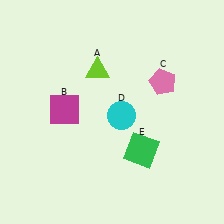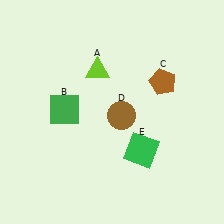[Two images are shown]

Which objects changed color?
B changed from magenta to green. C changed from pink to brown. D changed from cyan to brown.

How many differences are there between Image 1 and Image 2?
There are 3 differences between the two images.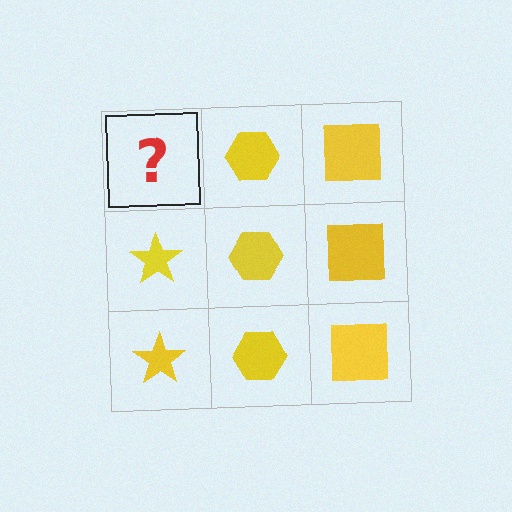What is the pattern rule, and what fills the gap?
The rule is that each column has a consistent shape. The gap should be filled with a yellow star.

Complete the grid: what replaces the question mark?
The question mark should be replaced with a yellow star.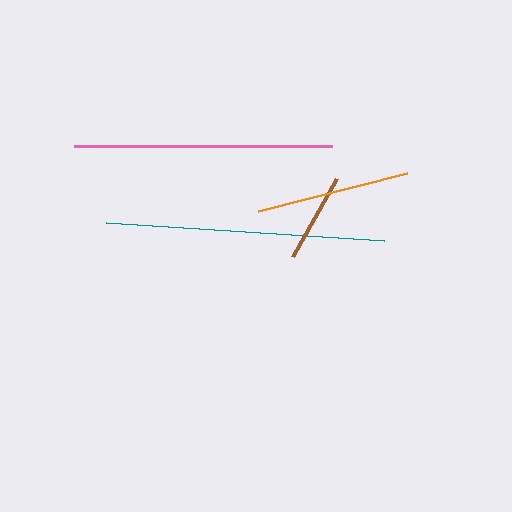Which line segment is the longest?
The teal line is the longest at approximately 278 pixels.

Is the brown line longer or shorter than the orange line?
The orange line is longer than the brown line.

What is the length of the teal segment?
The teal segment is approximately 278 pixels long.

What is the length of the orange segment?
The orange segment is approximately 154 pixels long.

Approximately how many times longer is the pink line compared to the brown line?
The pink line is approximately 2.9 times the length of the brown line.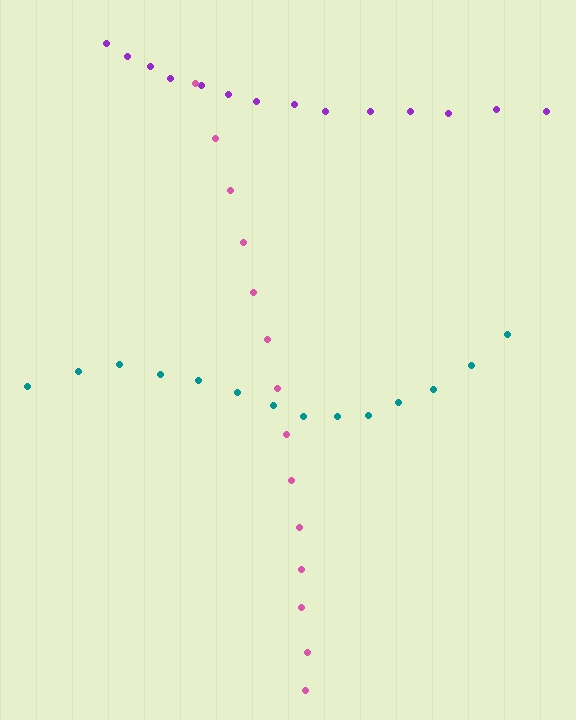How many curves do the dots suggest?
There are 3 distinct paths.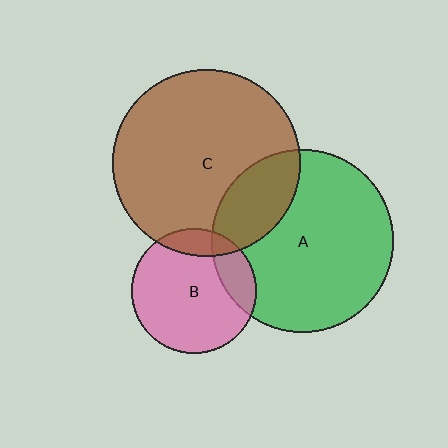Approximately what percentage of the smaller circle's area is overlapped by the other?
Approximately 20%.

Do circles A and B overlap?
Yes.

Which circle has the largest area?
Circle C (brown).